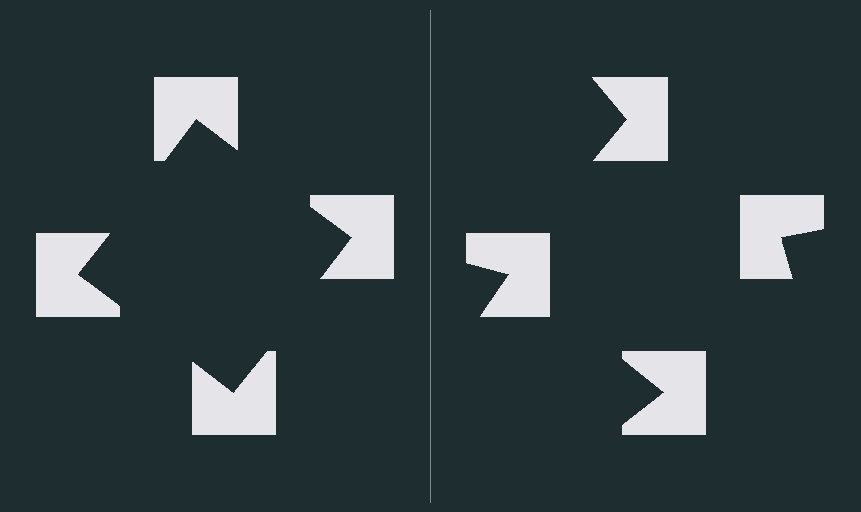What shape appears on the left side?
An illusory square.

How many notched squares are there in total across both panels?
8 — 4 on each side.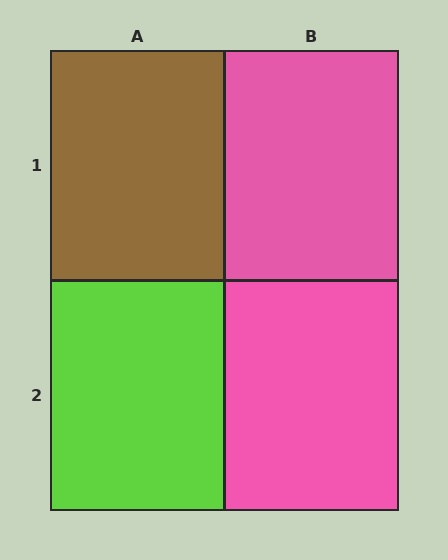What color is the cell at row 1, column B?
Pink.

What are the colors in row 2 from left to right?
Lime, pink.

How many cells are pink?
2 cells are pink.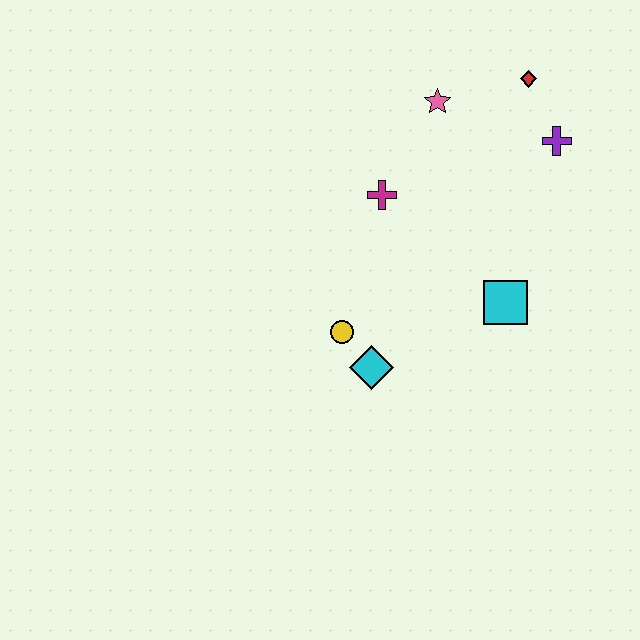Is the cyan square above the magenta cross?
No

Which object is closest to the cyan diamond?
The yellow circle is closest to the cyan diamond.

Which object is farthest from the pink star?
The cyan diamond is farthest from the pink star.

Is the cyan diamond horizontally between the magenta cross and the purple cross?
No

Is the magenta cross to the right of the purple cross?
No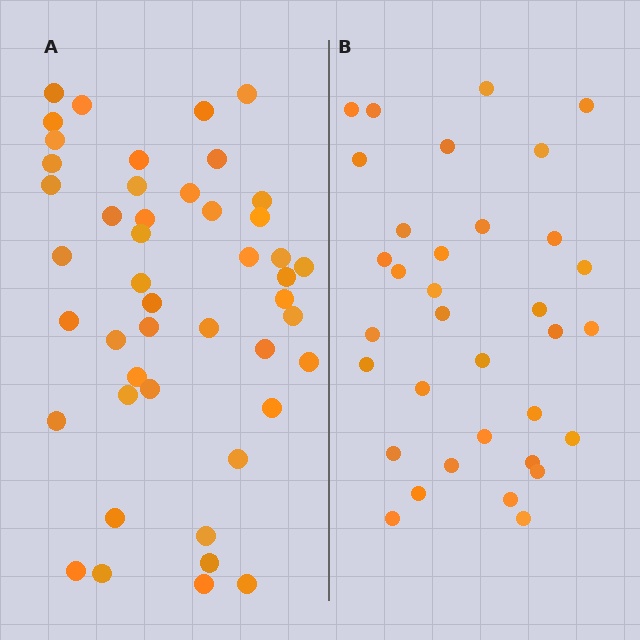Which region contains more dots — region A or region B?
Region A (the left region) has more dots.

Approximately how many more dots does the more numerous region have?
Region A has roughly 12 or so more dots than region B.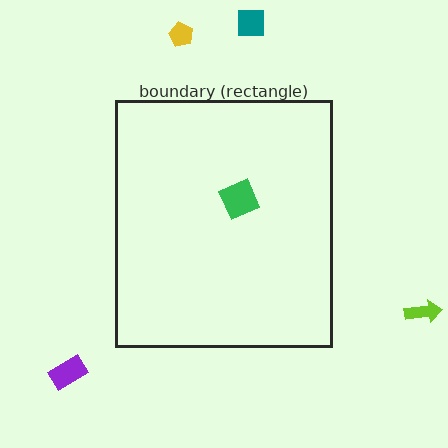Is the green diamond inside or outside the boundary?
Inside.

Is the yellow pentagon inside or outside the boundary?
Outside.